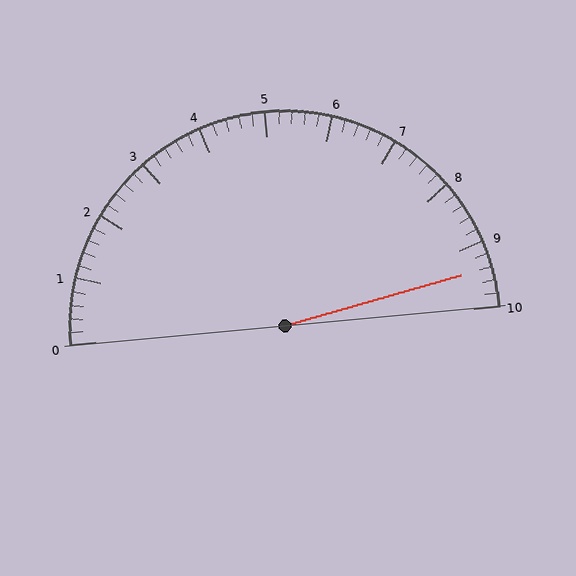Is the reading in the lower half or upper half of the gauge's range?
The reading is in the upper half of the range (0 to 10).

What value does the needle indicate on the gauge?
The needle indicates approximately 9.4.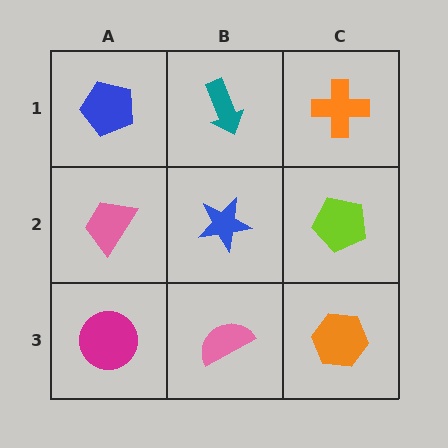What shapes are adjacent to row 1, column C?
A lime pentagon (row 2, column C), a teal arrow (row 1, column B).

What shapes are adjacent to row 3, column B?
A blue star (row 2, column B), a magenta circle (row 3, column A), an orange hexagon (row 3, column C).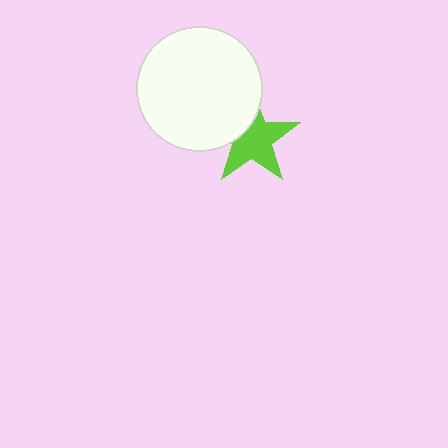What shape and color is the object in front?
The object in front is a white circle.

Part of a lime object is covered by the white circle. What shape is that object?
It is a star.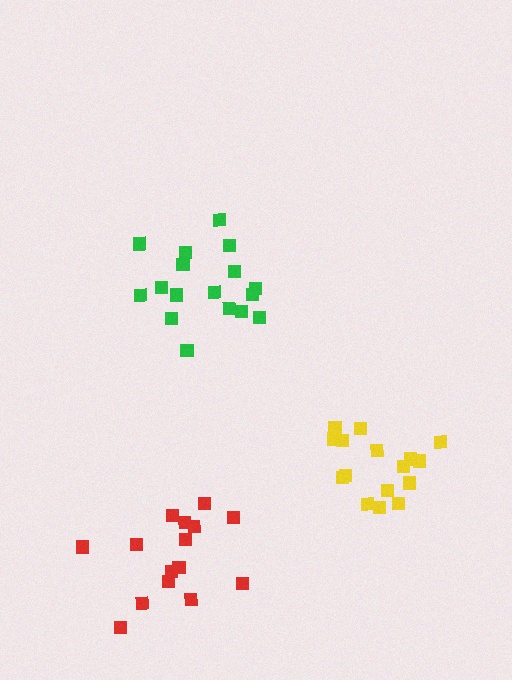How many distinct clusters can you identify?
There are 3 distinct clusters.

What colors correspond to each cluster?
The clusters are colored: yellow, red, green.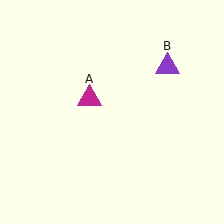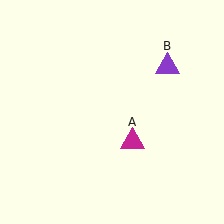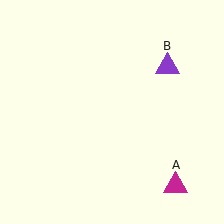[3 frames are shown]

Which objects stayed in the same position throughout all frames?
Purple triangle (object B) remained stationary.